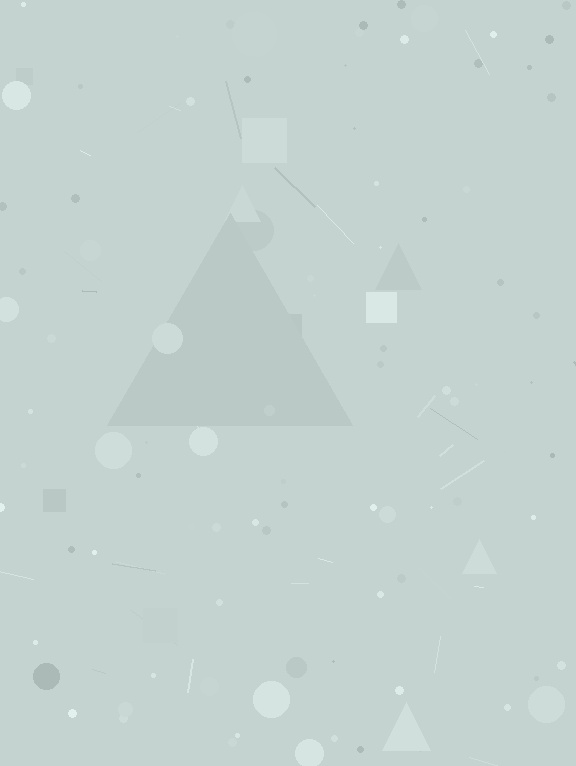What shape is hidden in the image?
A triangle is hidden in the image.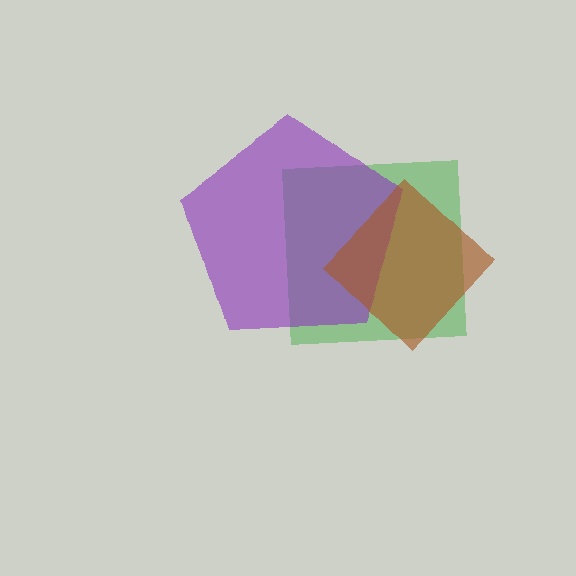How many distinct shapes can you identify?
There are 3 distinct shapes: a green square, a purple pentagon, a brown diamond.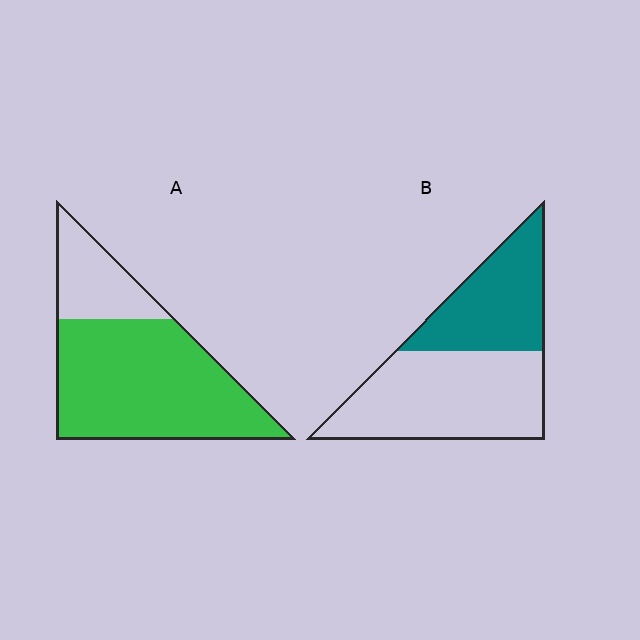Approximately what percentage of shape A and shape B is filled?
A is approximately 75% and B is approximately 40%.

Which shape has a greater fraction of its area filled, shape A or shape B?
Shape A.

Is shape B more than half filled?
No.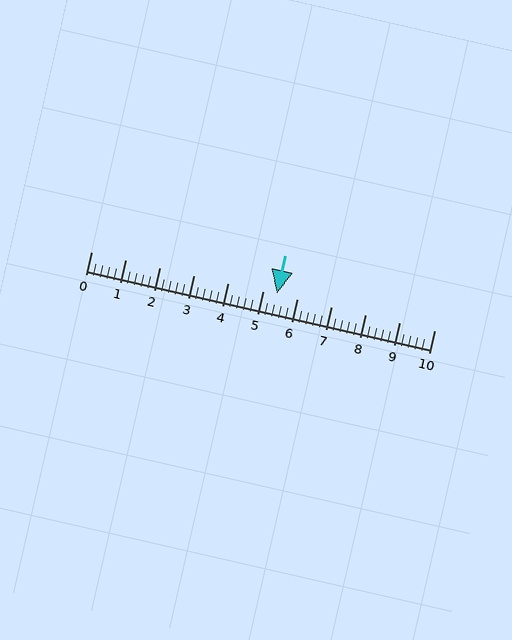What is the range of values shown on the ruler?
The ruler shows values from 0 to 10.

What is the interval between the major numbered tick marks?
The major tick marks are spaced 1 units apart.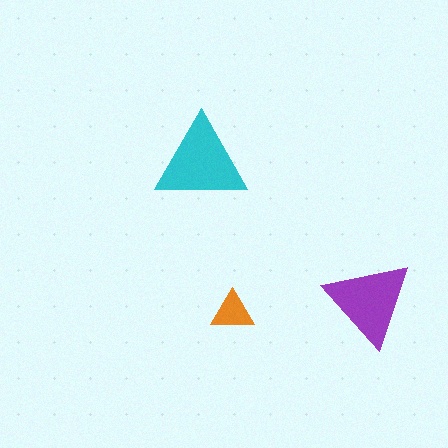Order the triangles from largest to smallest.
the cyan one, the purple one, the orange one.